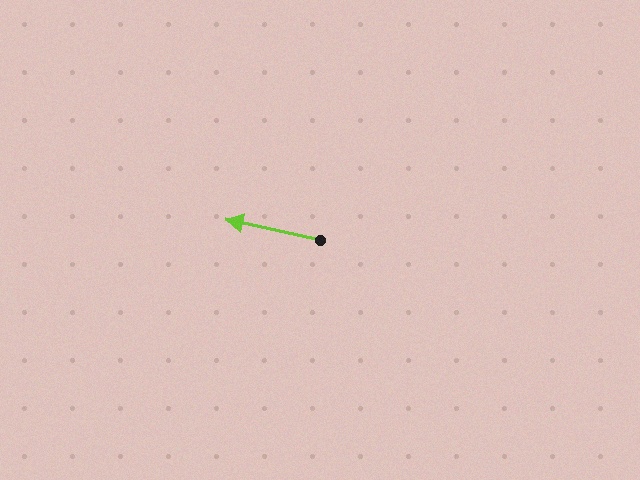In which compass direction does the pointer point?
West.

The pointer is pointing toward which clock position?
Roughly 9 o'clock.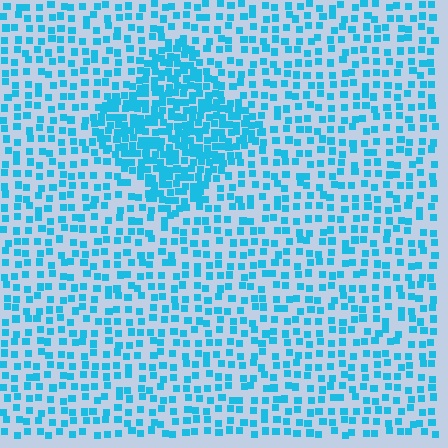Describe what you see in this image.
The image contains small cyan elements arranged at two different densities. A diamond-shaped region is visible where the elements are more densely packed than the surrounding area.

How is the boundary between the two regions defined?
The boundary is defined by a change in element density (approximately 2.2x ratio). All elements are the same color, size, and shape.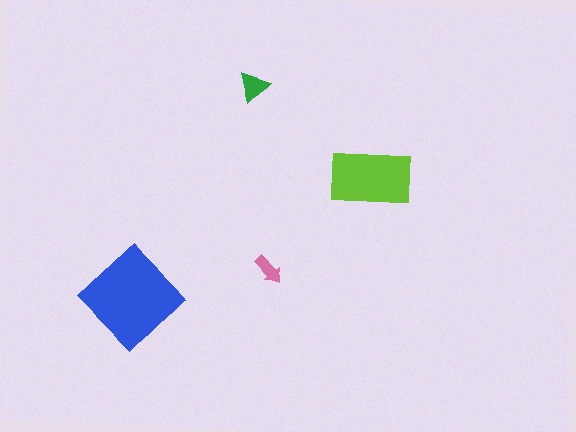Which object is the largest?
The blue diamond.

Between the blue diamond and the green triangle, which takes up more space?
The blue diamond.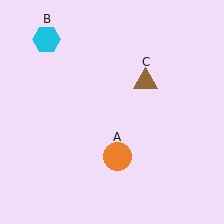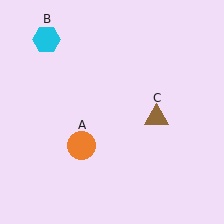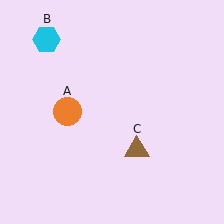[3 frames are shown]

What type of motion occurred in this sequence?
The orange circle (object A), brown triangle (object C) rotated clockwise around the center of the scene.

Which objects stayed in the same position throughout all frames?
Cyan hexagon (object B) remained stationary.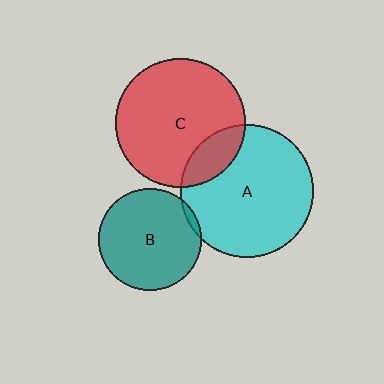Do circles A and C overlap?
Yes.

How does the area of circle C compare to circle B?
Approximately 1.6 times.